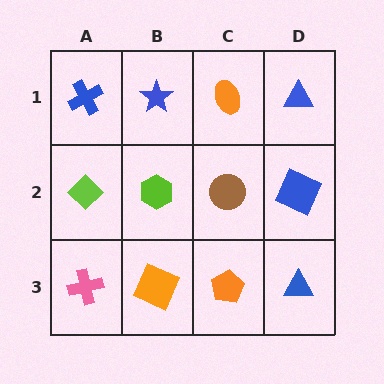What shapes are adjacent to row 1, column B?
A lime hexagon (row 2, column B), a blue cross (row 1, column A), an orange ellipse (row 1, column C).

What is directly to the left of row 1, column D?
An orange ellipse.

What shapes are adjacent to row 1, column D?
A blue square (row 2, column D), an orange ellipse (row 1, column C).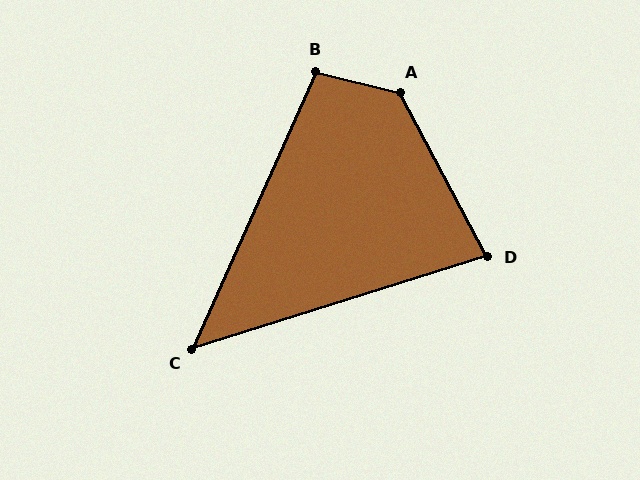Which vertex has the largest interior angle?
A, at approximately 131 degrees.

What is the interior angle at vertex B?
Approximately 100 degrees (obtuse).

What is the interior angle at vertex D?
Approximately 80 degrees (acute).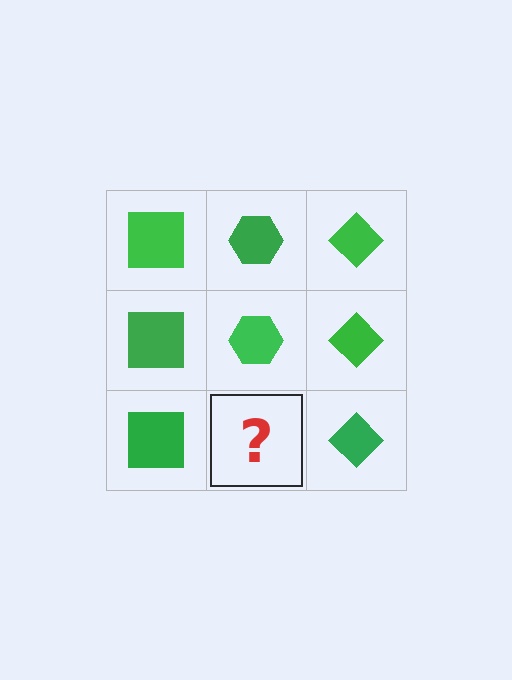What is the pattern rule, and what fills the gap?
The rule is that each column has a consistent shape. The gap should be filled with a green hexagon.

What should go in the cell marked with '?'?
The missing cell should contain a green hexagon.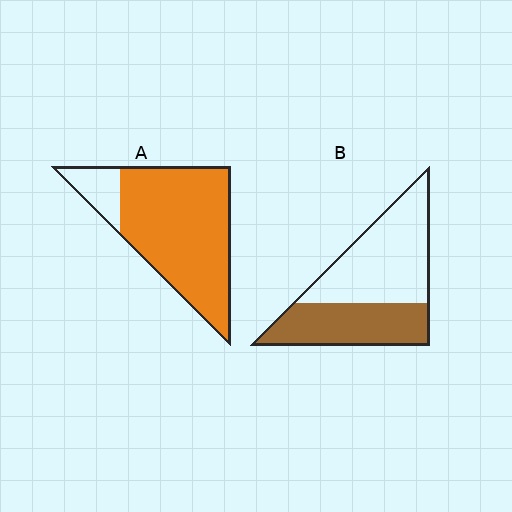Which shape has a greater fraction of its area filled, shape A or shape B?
Shape A.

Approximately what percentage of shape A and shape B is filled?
A is approximately 85% and B is approximately 40%.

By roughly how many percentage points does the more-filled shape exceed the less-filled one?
By roughly 45 percentage points (A over B).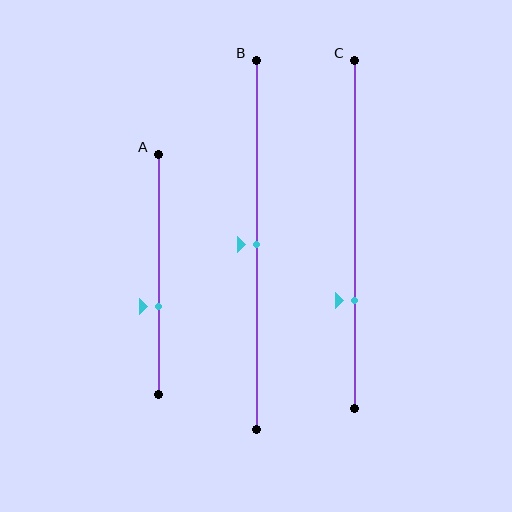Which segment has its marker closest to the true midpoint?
Segment B has its marker closest to the true midpoint.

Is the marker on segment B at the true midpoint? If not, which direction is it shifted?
Yes, the marker on segment B is at the true midpoint.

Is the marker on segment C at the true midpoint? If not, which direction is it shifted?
No, the marker on segment C is shifted downward by about 19% of the segment length.